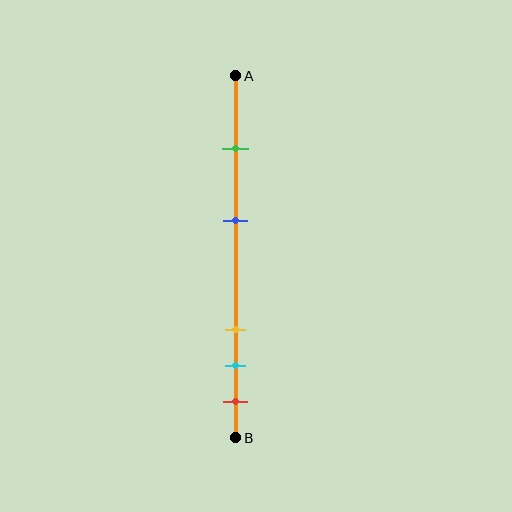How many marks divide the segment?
There are 5 marks dividing the segment.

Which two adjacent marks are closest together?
The cyan and red marks are the closest adjacent pair.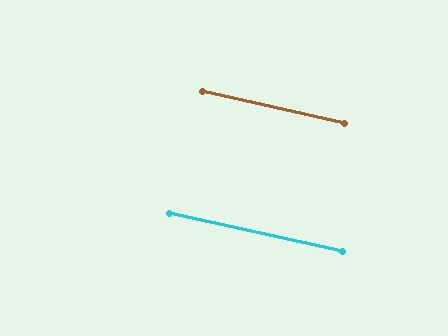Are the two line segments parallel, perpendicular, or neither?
Parallel — their directions differ by only 0.1°.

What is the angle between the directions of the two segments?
Approximately 0 degrees.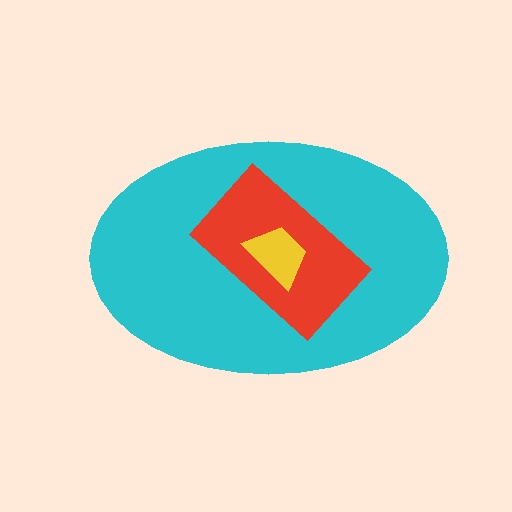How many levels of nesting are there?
3.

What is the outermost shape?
The cyan ellipse.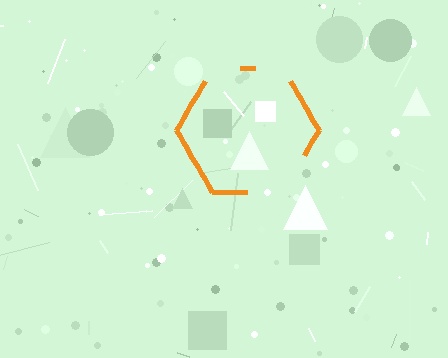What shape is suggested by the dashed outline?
The dashed outline suggests a hexagon.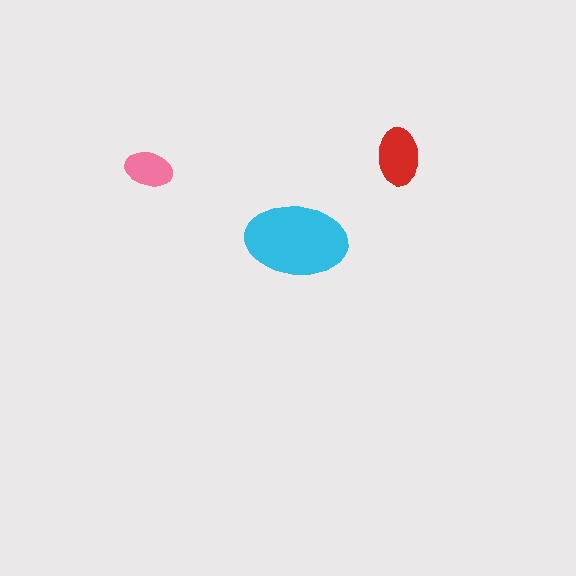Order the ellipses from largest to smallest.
the cyan one, the red one, the pink one.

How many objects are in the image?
There are 3 objects in the image.